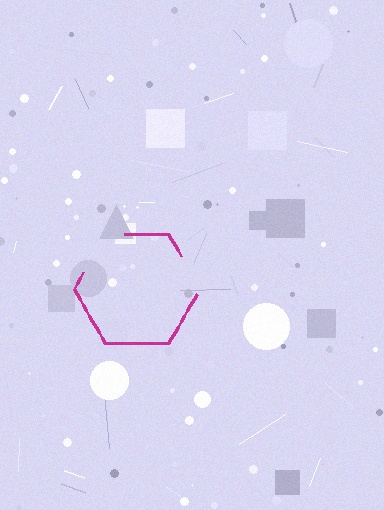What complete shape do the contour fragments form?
The contour fragments form a hexagon.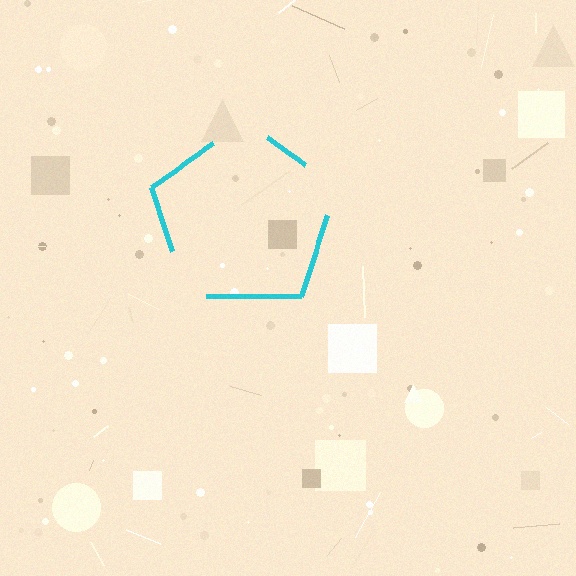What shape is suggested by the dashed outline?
The dashed outline suggests a pentagon.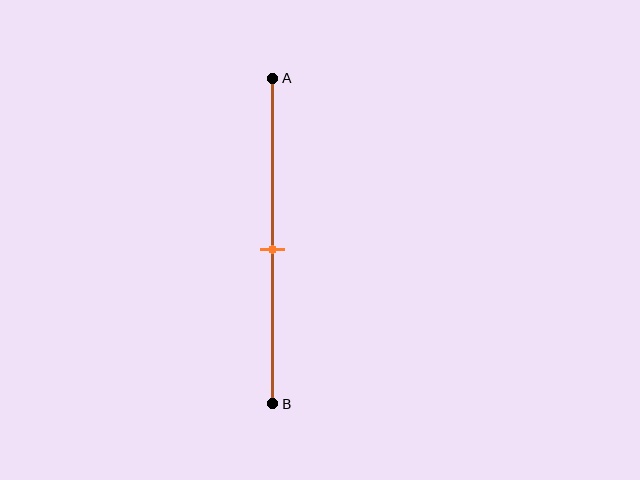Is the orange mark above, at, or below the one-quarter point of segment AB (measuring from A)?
The orange mark is below the one-quarter point of segment AB.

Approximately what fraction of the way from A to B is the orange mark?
The orange mark is approximately 55% of the way from A to B.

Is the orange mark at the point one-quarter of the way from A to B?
No, the mark is at about 55% from A, not at the 25% one-quarter point.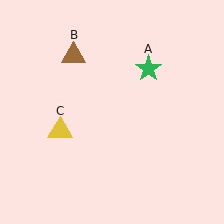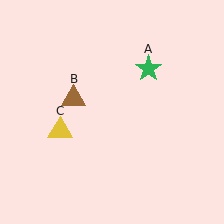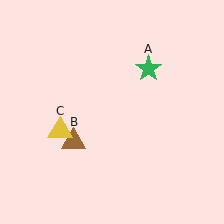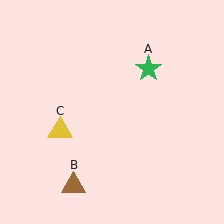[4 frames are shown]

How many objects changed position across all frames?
1 object changed position: brown triangle (object B).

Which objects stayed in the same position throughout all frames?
Green star (object A) and yellow triangle (object C) remained stationary.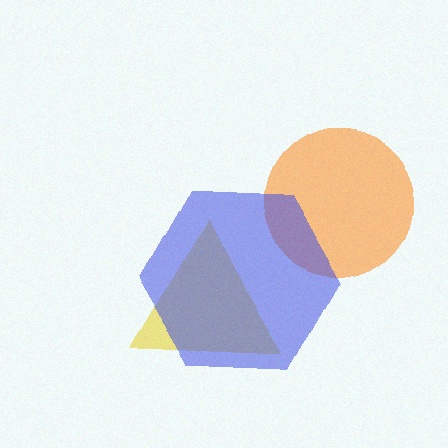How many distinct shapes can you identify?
There are 3 distinct shapes: a yellow triangle, an orange circle, a blue hexagon.